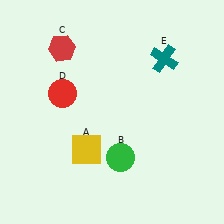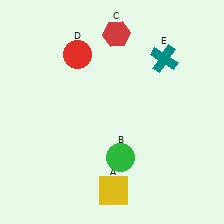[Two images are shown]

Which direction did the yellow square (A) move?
The yellow square (A) moved down.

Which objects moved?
The objects that moved are: the yellow square (A), the red hexagon (C), the red circle (D).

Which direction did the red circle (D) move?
The red circle (D) moved up.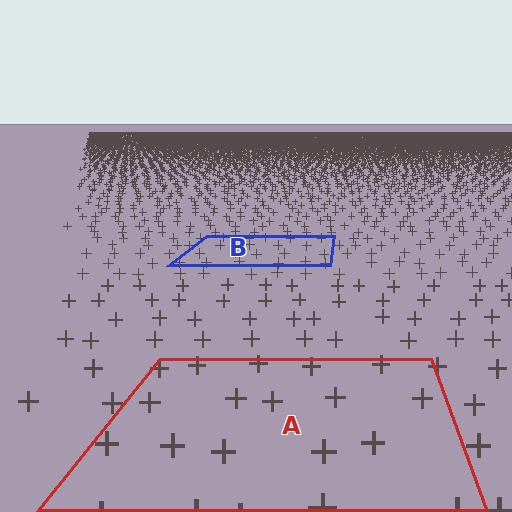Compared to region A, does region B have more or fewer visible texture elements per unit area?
Region B has more texture elements per unit area — they are packed more densely because it is farther away.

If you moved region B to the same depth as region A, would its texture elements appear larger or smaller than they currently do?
They would appear larger. At a closer depth, the same texture elements are projected at a bigger on-screen size.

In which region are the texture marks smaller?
The texture marks are smaller in region B, because it is farther away.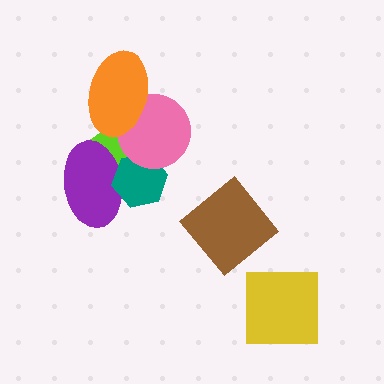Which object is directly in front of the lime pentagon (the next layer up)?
The purple ellipse is directly in front of the lime pentagon.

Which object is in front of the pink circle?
The orange ellipse is in front of the pink circle.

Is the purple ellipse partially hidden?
Yes, it is partially covered by another shape.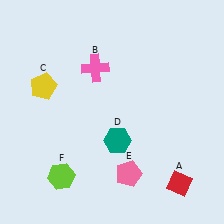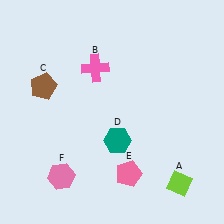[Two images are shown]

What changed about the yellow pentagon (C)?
In Image 1, C is yellow. In Image 2, it changed to brown.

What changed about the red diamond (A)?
In Image 1, A is red. In Image 2, it changed to lime.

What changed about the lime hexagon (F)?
In Image 1, F is lime. In Image 2, it changed to pink.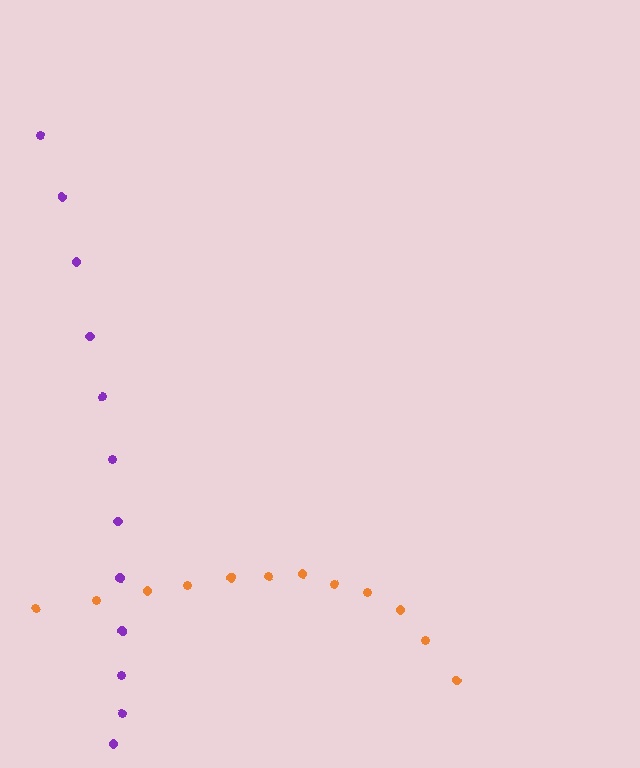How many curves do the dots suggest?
There are 2 distinct paths.